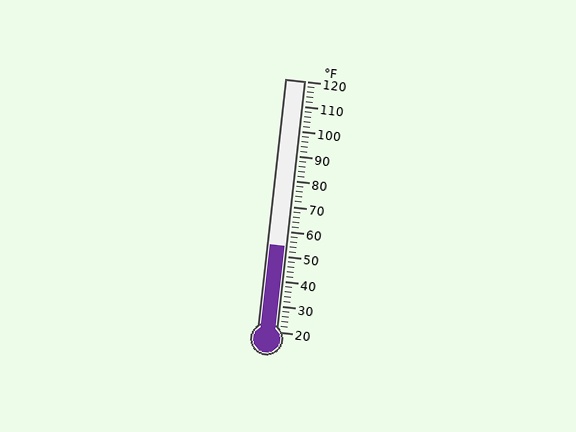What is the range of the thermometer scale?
The thermometer scale ranges from 20°F to 120°F.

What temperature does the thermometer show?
The thermometer shows approximately 54°F.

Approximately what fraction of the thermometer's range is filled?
The thermometer is filled to approximately 35% of its range.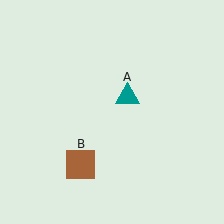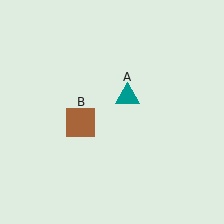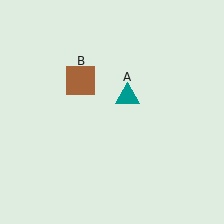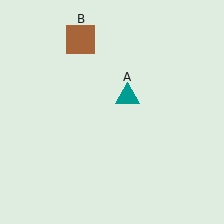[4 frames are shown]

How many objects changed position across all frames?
1 object changed position: brown square (object B).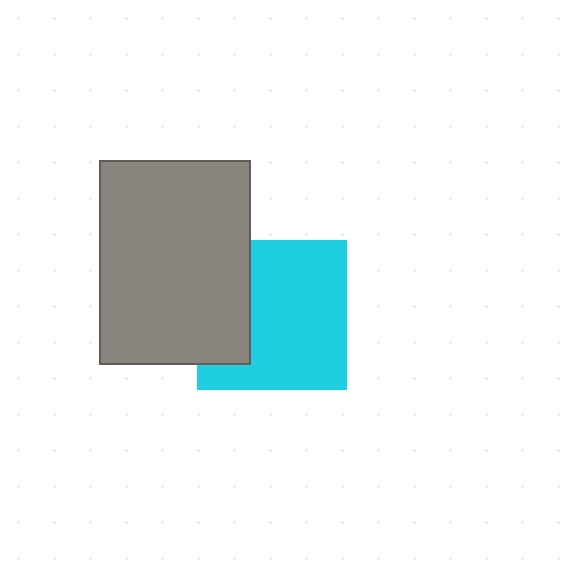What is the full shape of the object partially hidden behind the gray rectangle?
The partially hidden object is a cyan square.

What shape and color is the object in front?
The object in front is a gray rectangle.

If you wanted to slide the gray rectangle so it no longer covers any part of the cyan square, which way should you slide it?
Slide it left — that is the most direct way to separate the two shapes.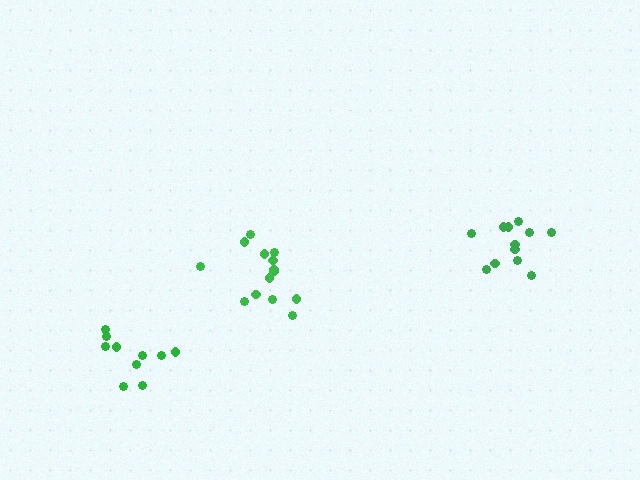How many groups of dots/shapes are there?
There are 3 groups.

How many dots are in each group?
Group 1: 12 dots, Group 2: 10 dots, Group 3: 14 dots (36 total).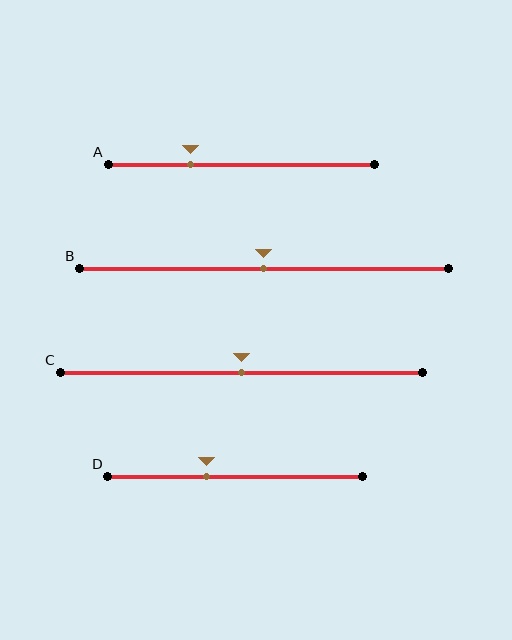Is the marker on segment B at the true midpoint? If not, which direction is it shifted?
Yes, the marker on segment B is at the true midpoint.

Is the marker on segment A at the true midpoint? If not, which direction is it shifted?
No, the marker on segment A is shifted to the left by about 19% of the segment length.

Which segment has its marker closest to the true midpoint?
Segment B has its marker closest to the true midpoint.